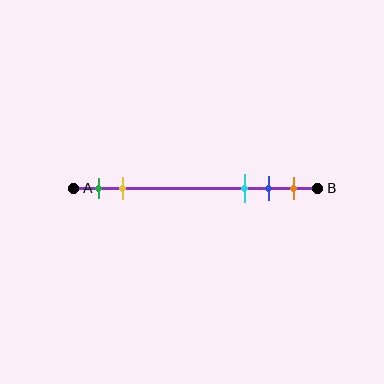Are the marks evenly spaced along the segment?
No, the marks are not evenly spaced.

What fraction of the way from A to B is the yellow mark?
The yellow mark is approximately 20% (0.2) of the way from A to B.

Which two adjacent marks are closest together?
The blue and orange marks are the closest adjacent pair.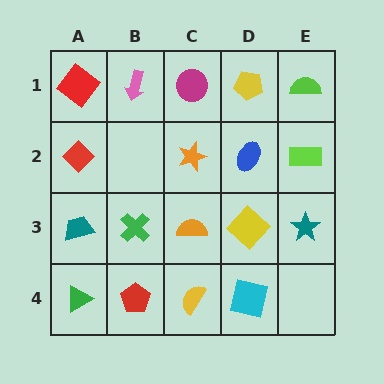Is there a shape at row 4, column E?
No, that cell is empty.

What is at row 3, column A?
A teal trapezoid.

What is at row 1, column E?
A lime semicircle.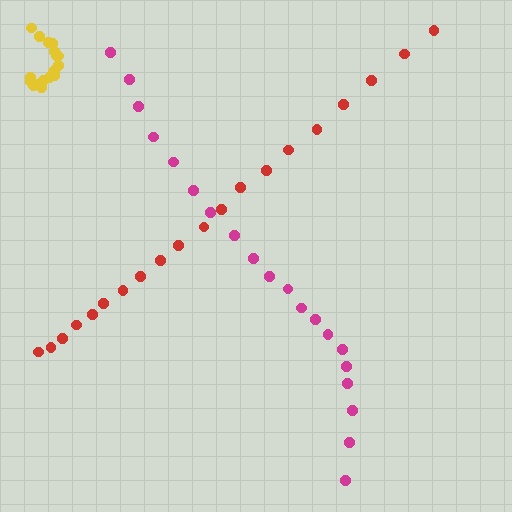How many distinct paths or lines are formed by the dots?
There are 3 distinct paths.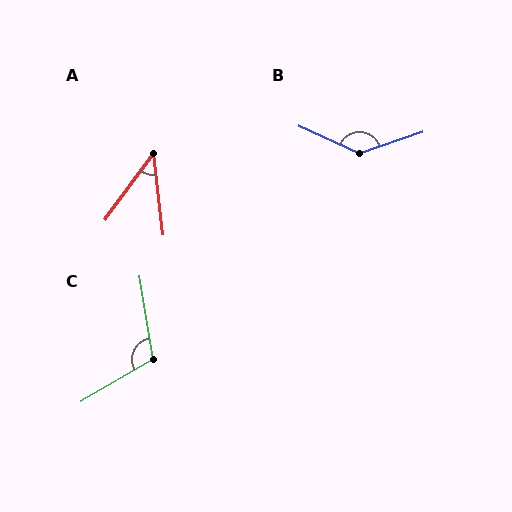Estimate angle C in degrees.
Approximately 111 degrees.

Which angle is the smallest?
A, at approximately 43 degrees.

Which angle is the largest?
B, at approximately 136 degrees.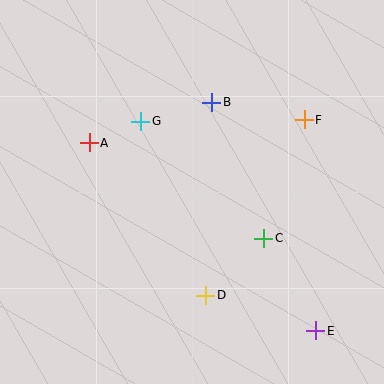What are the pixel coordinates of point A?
Point A is at (89, 143).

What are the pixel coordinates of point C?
Point C is at (264, 238).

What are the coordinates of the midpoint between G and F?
The midpoint between G and F is at (223, 120).